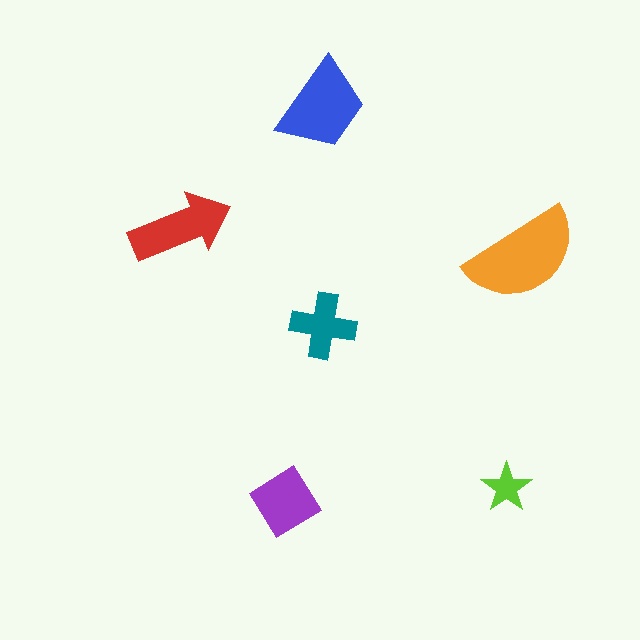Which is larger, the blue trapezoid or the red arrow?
The blue trapezoid.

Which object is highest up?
The blue trapezoid is topmost.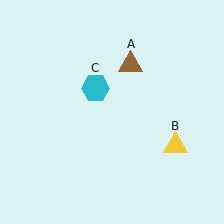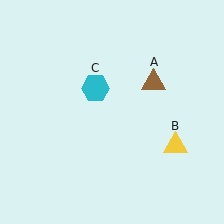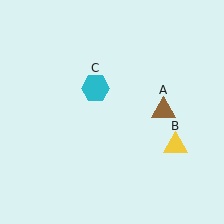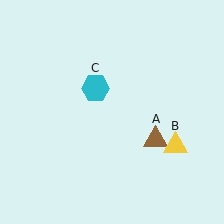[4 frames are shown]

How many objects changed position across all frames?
1 object changed position: brown triangle (object A).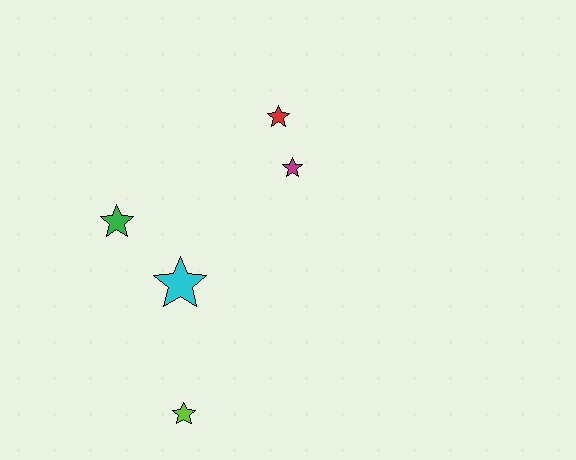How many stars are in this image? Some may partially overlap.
There are 5 stars.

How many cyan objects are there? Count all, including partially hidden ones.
There is 1 cyan object.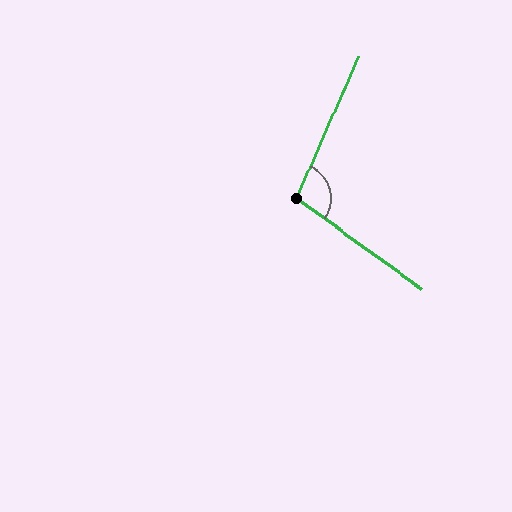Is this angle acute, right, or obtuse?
It is obtuse.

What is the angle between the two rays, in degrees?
Approximately 102 degrees.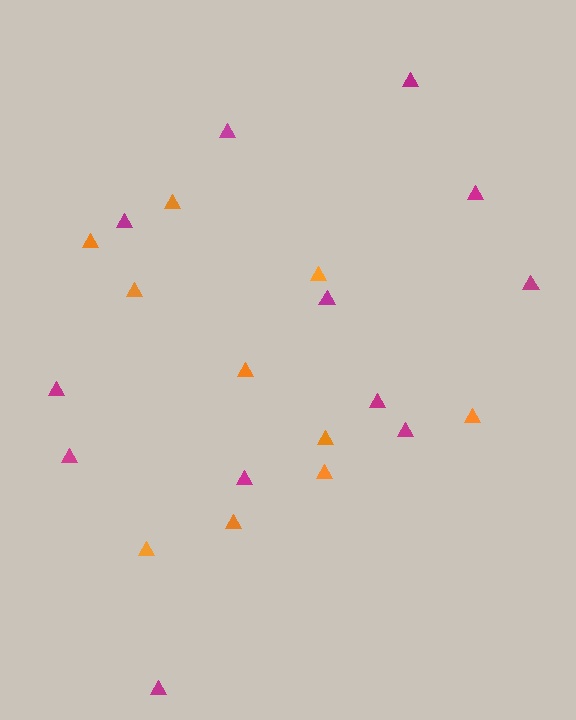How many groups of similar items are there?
There are 2 groups: one group of orange triangles (10) and one group of magenta triangles (12).